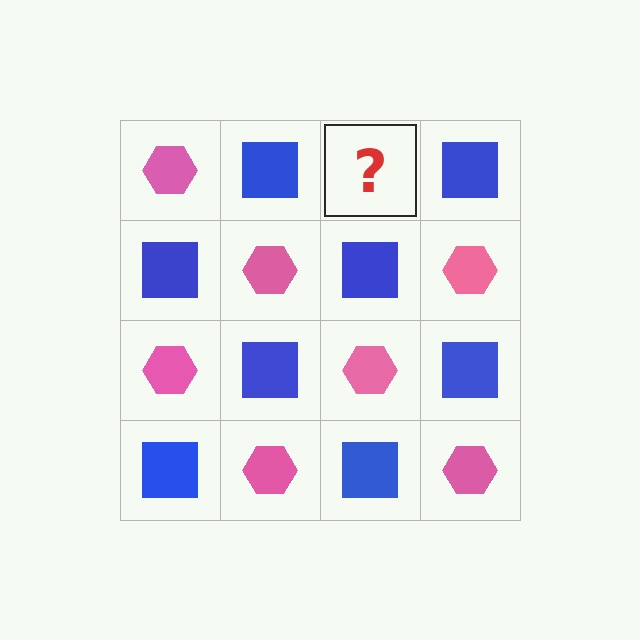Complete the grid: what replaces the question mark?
The question mark should be replaced with a pink hexagon.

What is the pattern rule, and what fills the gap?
The rule is that it alternates pink hexagon and blue square in a checkerboard pattern. The gap should be filled with a pink hexagon.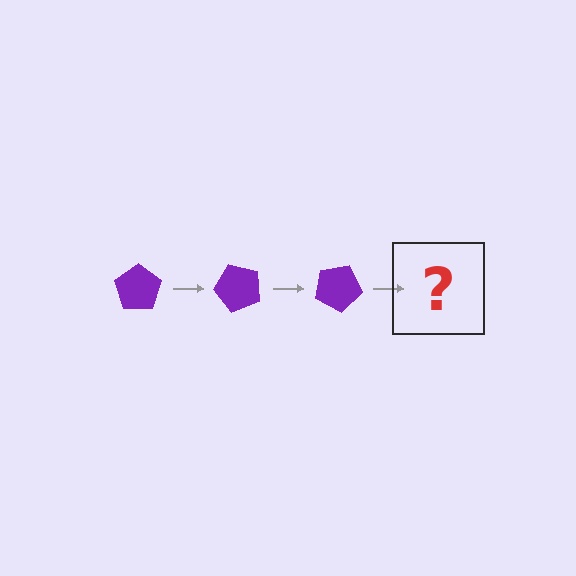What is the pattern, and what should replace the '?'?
The pattern is that the pentagon rotates 50 degrees each step. The '?' should be a purple pentagon rotated 150 degrees.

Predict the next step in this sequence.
The next step is a purple pentagon rotated 150 degrees.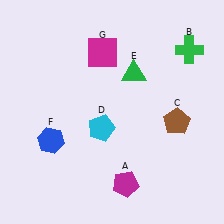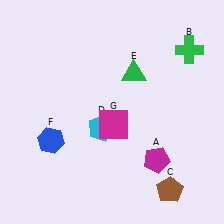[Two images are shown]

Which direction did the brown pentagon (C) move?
The brown pentagon (C) moved down.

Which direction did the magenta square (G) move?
The magenta square (G) moved down.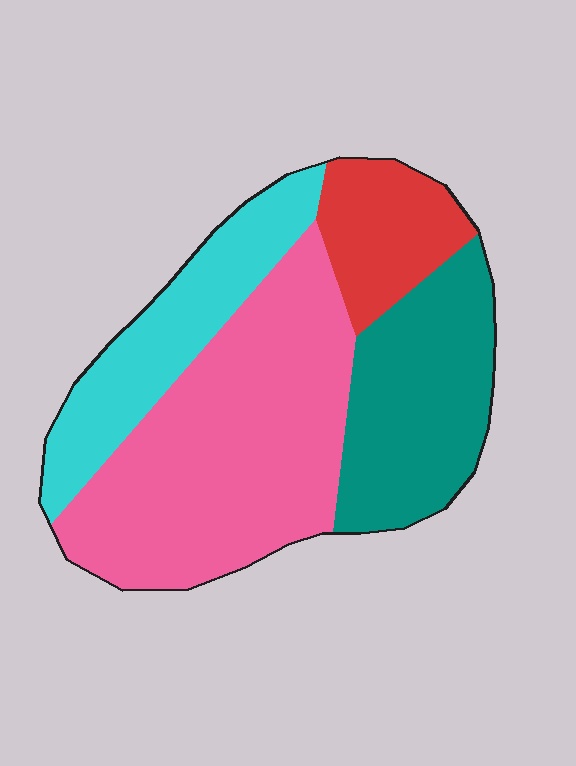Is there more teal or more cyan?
Teal.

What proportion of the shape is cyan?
Cyan covers about 20% of the shape.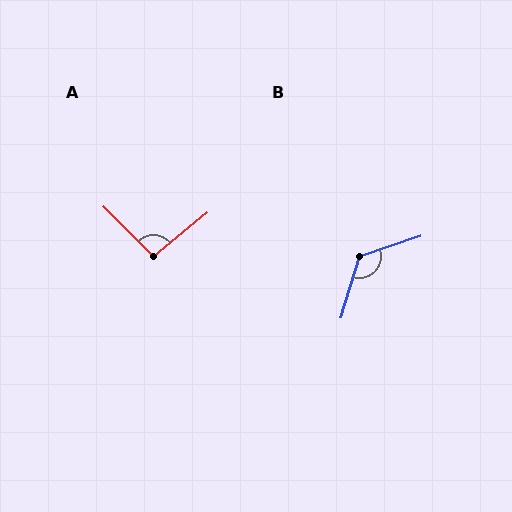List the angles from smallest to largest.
A (95°), B (126°).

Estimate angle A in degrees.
Approximately 95 degrees.